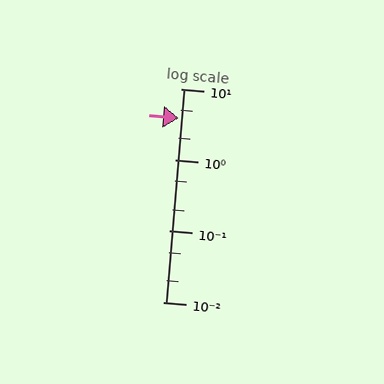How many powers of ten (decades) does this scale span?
The scale spans 3 decades, from 0.01 to 10.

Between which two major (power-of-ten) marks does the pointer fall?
The pointer is between 1 and 10.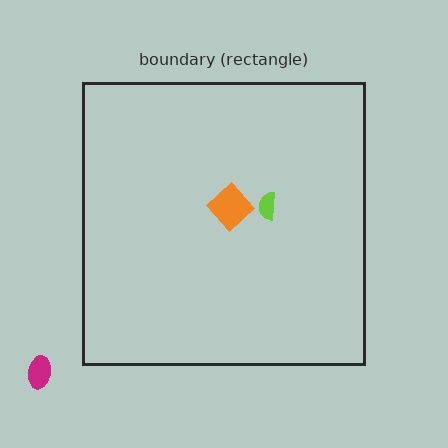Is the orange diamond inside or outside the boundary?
Inside.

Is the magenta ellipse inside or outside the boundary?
Outside.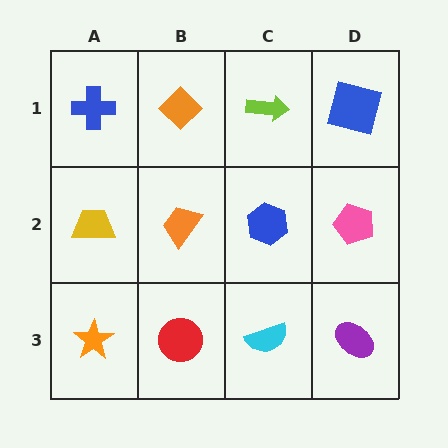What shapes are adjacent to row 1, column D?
A pink pentagon (row 2, column D), a lime arrow (row 1, column C).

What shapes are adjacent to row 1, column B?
An orange trapezoid (row 2, column B), a blue cross (row 1, column A), a lime arrow (row 1, column C).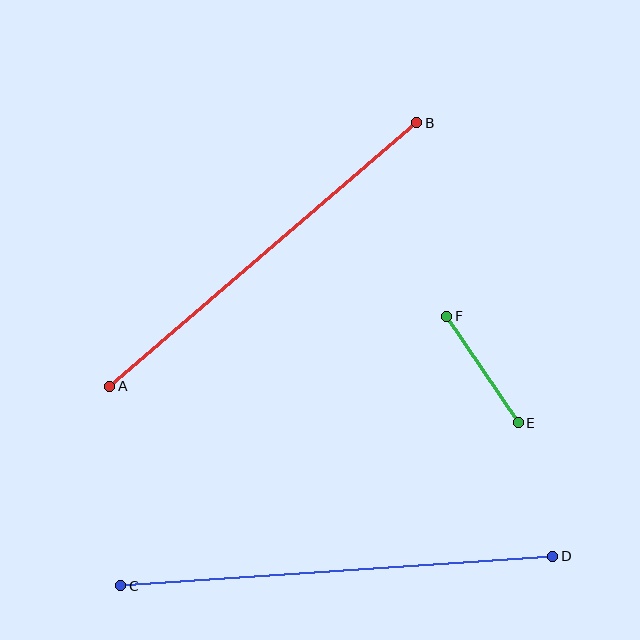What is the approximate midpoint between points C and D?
The midpoint is at approximately (337, 571) pixels.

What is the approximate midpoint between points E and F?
The midpoint is at approximately (482, 369) pixels.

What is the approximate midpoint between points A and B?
The midpoint is at approximately (263, 254) pixels.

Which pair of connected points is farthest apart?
Points C and D are farthest apart.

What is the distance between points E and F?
The distance is approximately 128 pixels.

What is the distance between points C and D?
The distance is approximately 433 pixels.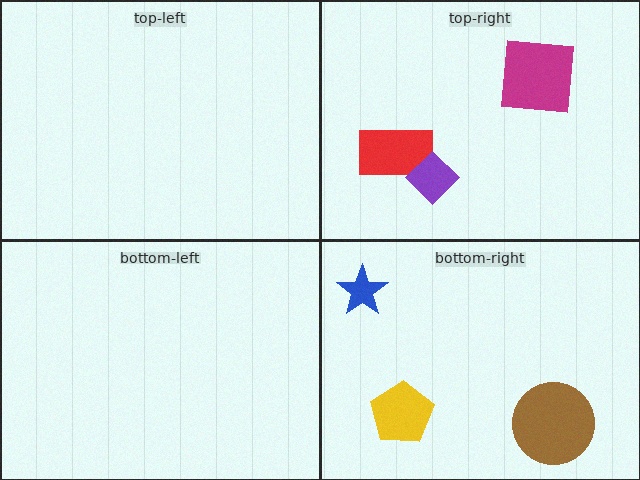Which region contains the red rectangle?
The top-right region.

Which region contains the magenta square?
The top-right region.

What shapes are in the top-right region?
The red rectangle, the magenta square, the purple diamond.